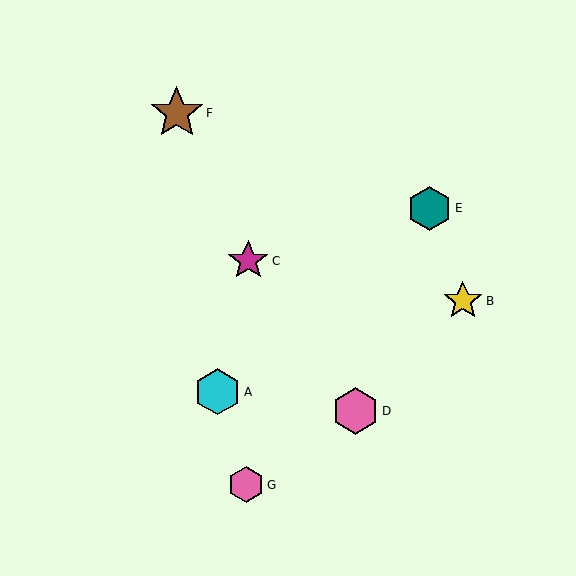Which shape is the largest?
The brown star (labeled F) is the largest.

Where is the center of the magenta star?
The center of the magenta star is at (248, 261).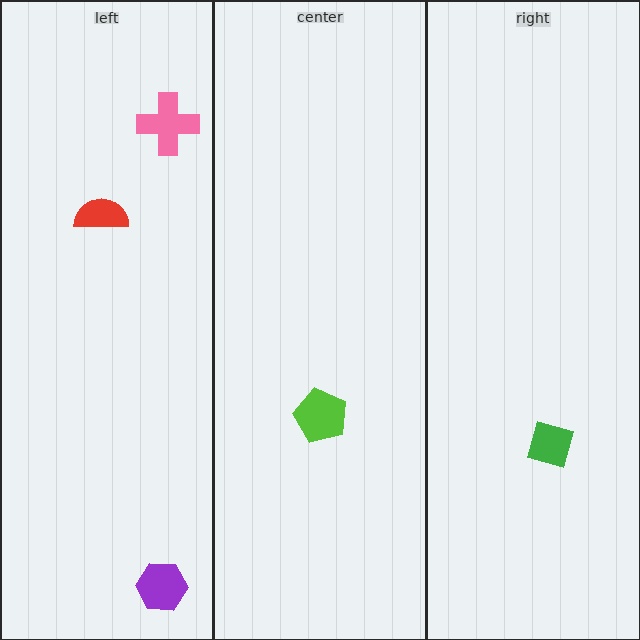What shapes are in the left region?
The purple hexagon, the pink cross, the red semicircle.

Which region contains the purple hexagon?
The left region.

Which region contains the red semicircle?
The left region.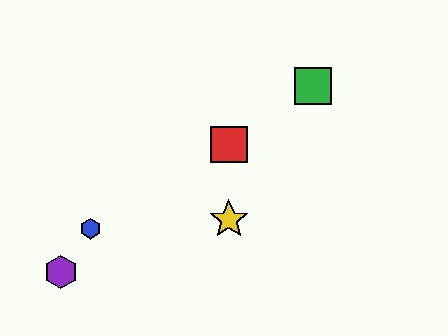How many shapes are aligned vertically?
2 shapes (the red square, the yellow star) are aligned vertically.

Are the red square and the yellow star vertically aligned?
Yes, both are at x≈229.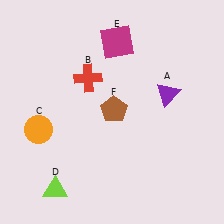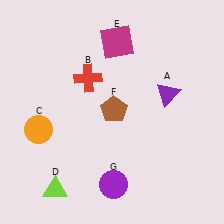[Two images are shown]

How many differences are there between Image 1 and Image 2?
There is 1 difference between the two images.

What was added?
A purple circle (G) was added in Image 2.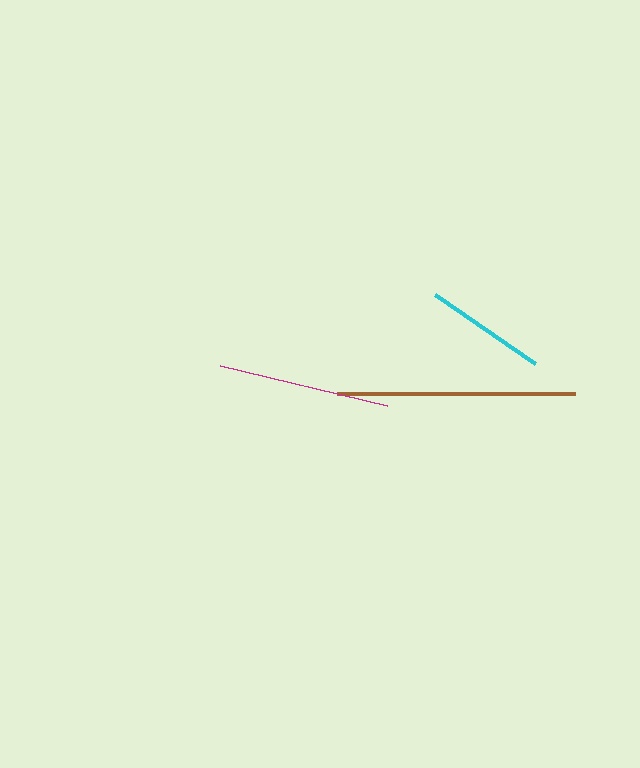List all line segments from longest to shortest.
From longest to shortest: brown, magenta, cyan.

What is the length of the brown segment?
The brown segment is approximately 239 pixels long.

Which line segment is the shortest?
The cyan line is the shortest at approximately 121 pixels.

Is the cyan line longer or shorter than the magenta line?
The magenta line is longer than the cyan line.